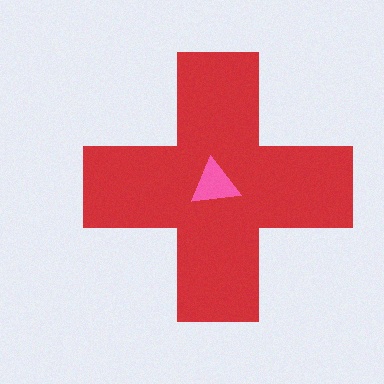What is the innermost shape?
The pink triangle.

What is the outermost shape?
The red cross.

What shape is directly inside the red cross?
The pink triangle.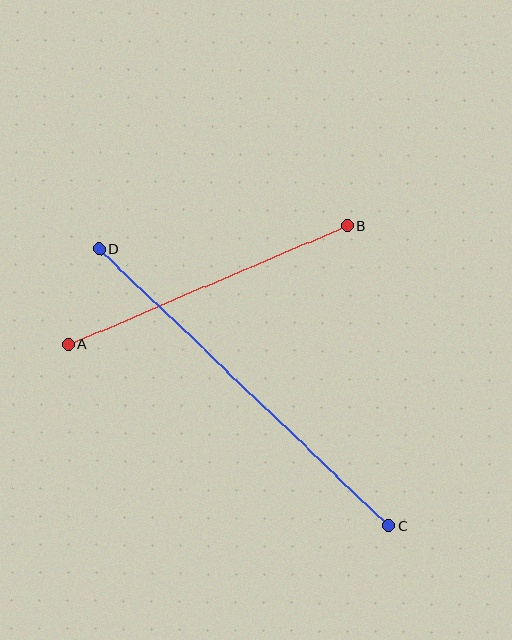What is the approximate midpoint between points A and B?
The midpoint is at approximately (207, 285) pixels.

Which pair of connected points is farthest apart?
Points C and D are farthest apart.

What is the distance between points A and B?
The distance is approximately 303 pixels.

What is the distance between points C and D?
The distance is approximately 401 pixels.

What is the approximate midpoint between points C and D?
The midpoint is at approximately (244, 387) pixels.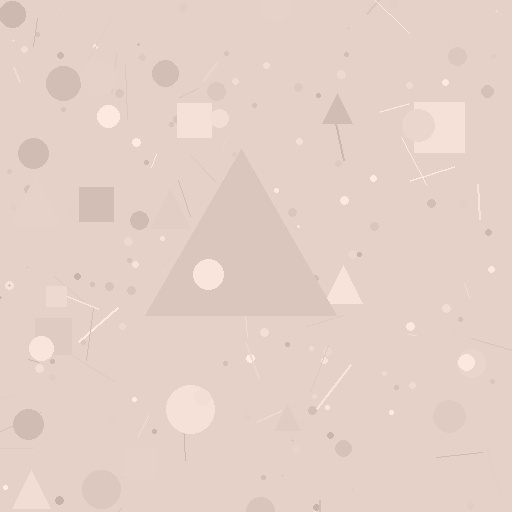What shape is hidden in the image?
A triangle is hidden in the image.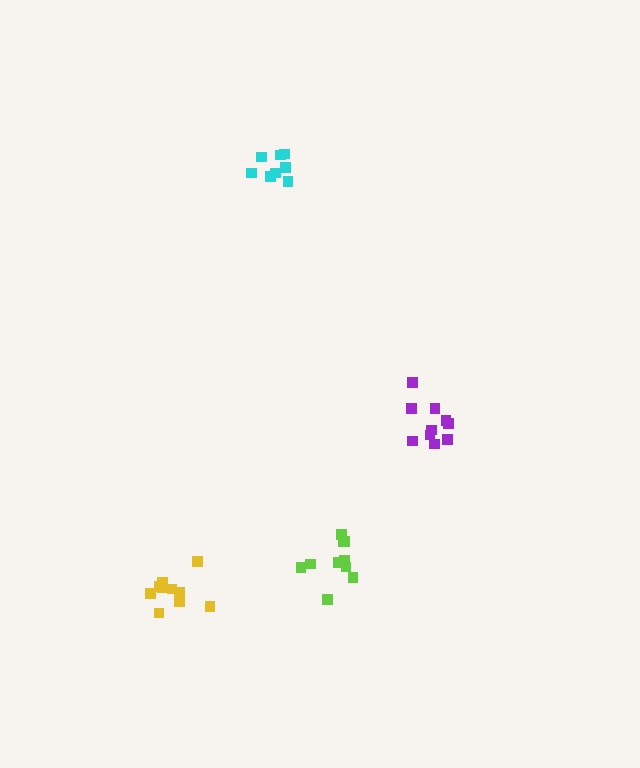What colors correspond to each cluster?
The clusters are colored: cyan, purple, yellow, lime.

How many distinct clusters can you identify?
There are 4 distinct clusters.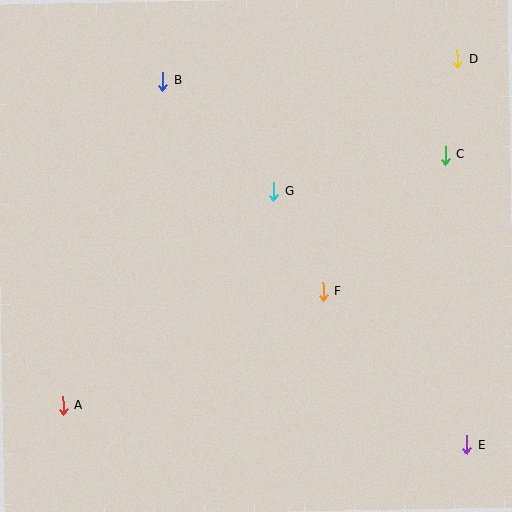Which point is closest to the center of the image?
Point G at (274, 191) is closest to the center.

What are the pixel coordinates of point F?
Point F is at (323, 291).